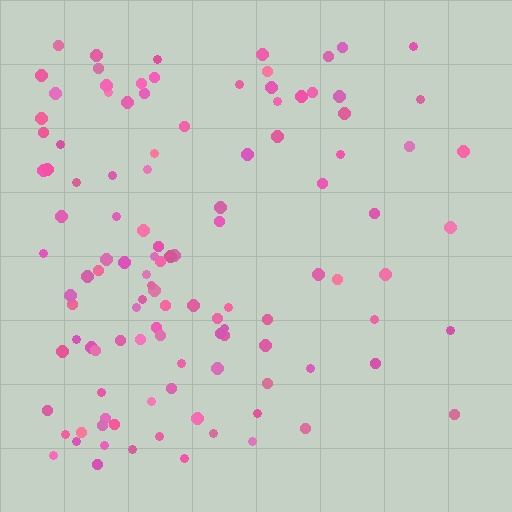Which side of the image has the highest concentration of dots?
The left.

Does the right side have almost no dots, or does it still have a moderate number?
Still a moderate number, just noticeably fewer than the left.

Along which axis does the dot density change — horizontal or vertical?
Horizontal.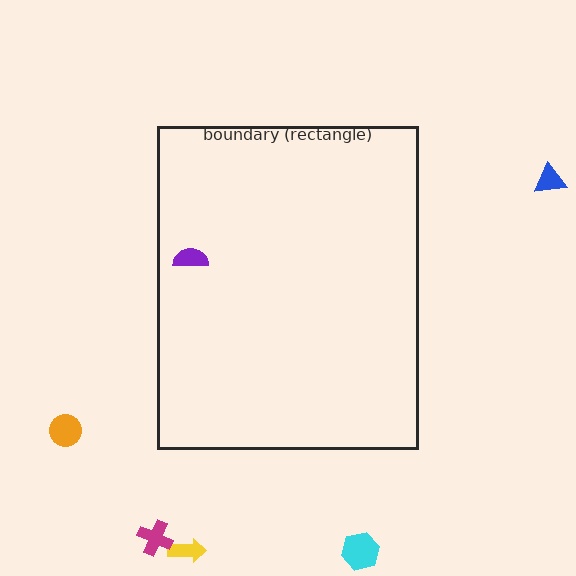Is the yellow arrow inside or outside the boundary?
Outside.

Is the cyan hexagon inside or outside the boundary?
Outside.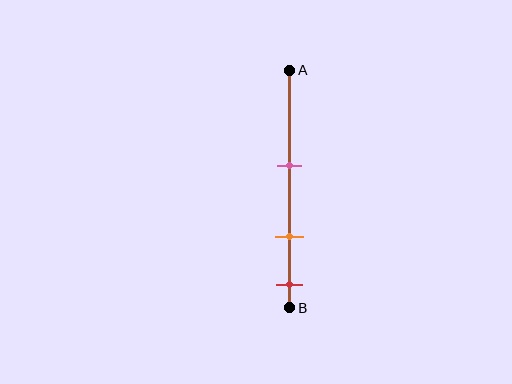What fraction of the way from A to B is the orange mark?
The orange mark is approximately 70% (0.7) of the way from A to B.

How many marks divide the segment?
There are 3 marks dividing the segment.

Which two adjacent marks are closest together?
The orange and red marks are the closest adjacent pair.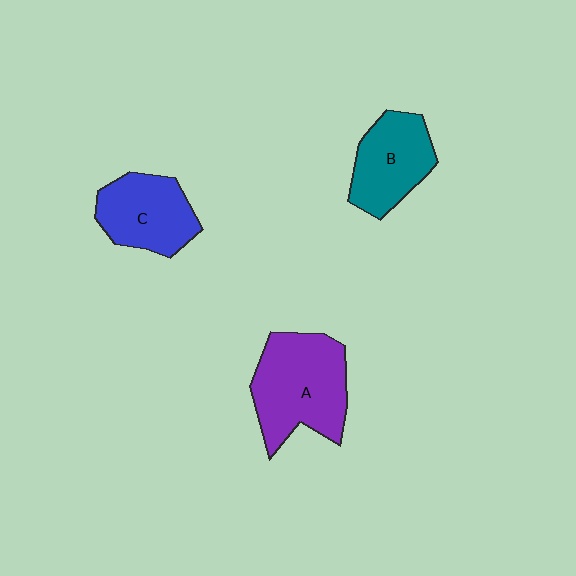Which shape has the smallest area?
Shape B (teal).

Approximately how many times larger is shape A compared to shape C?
Approximately 1.4 times.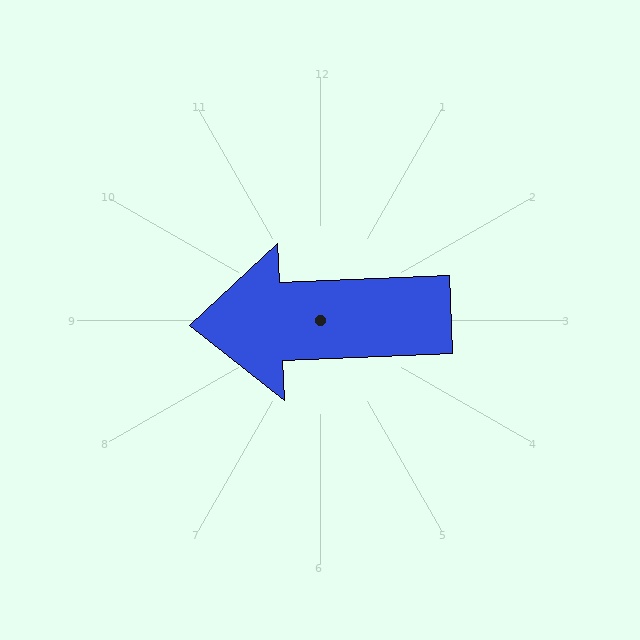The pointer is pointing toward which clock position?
Roughly 9 o'clock.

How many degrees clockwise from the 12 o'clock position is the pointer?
Approximately 268 degrees.